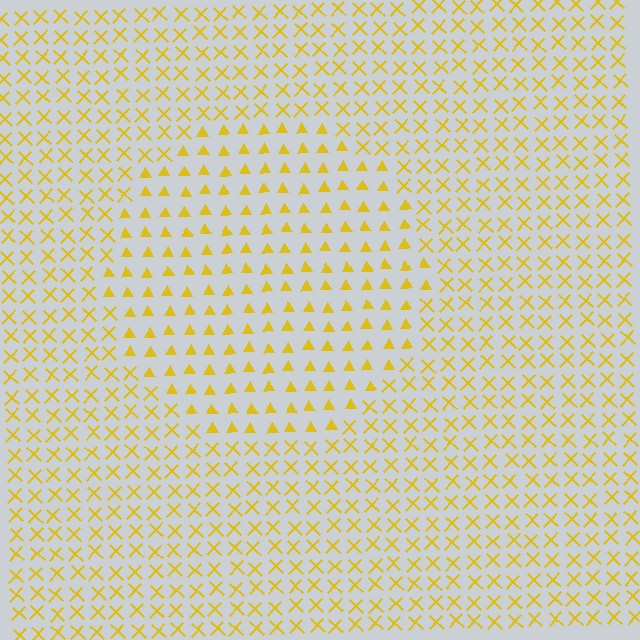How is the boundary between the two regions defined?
The boundary is defined by a change in element shape: triangles inside vs. X marks outside. All elements share the same color and spacing.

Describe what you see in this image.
The image is filled with small yellow elements arranged in a uniform grid. A circle-shaped region contains triangles, while the surrounding area contains X marks. The boundary is defined purely by the change in element shape.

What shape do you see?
I see a circle.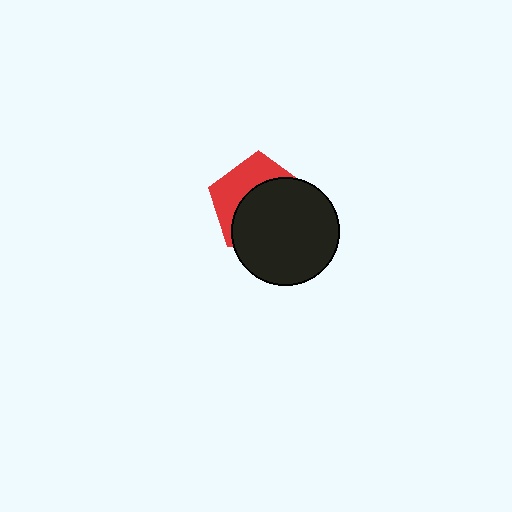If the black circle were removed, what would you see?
You would see the complete red pentagon.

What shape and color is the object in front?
The object in front is a black circle.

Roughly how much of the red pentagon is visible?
A small part of it is visible (roughly 38%).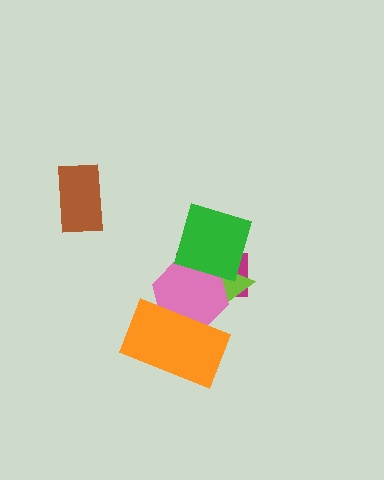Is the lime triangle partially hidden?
Yes, it is partially covered by another shape.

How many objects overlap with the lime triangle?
3 objects overlap with the lime triangle.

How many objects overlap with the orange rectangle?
1 object overlaps with the orange rectangle.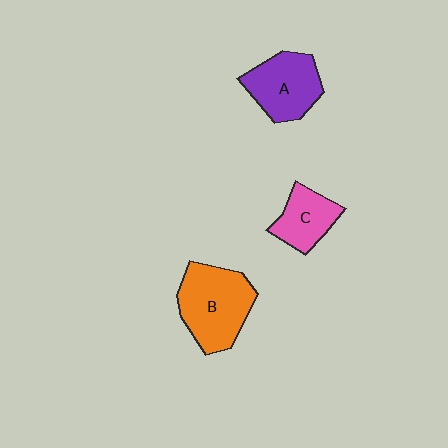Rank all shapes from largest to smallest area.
From largest to smallest: B (orange), A (purple), C (pink).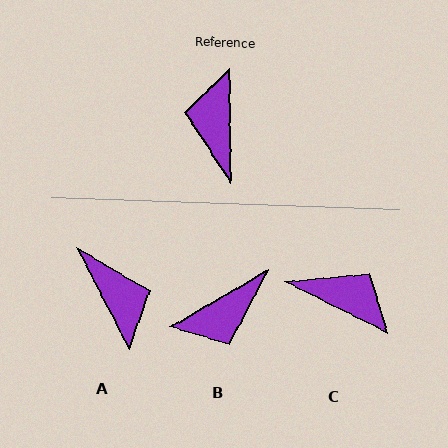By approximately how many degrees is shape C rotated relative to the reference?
Approximately 117 degrees clockwise.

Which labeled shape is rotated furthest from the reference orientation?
A, about 153 degrees away.